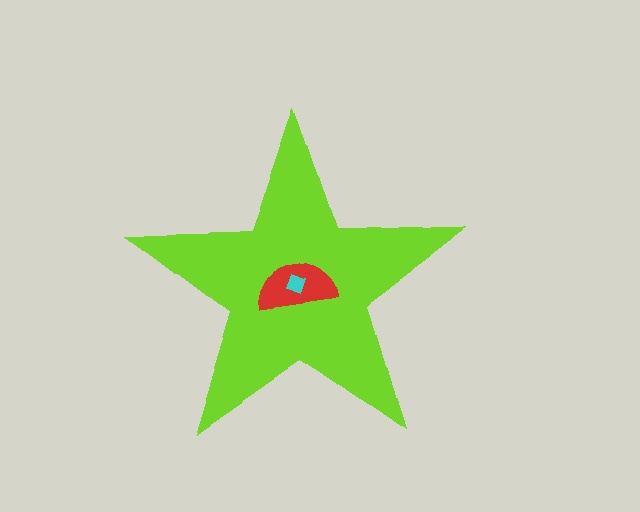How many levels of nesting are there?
3.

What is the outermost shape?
The lime star.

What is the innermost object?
The cyan diamond.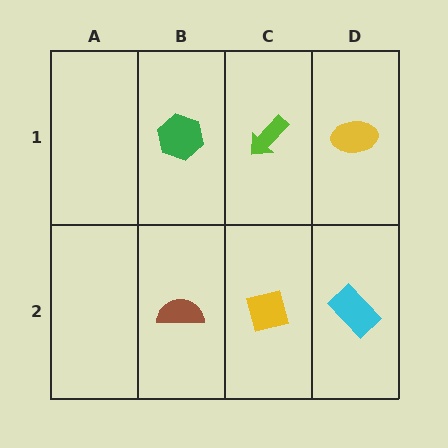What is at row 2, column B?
A brown semicircle.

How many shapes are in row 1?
3 shapes.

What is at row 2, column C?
A yellow square.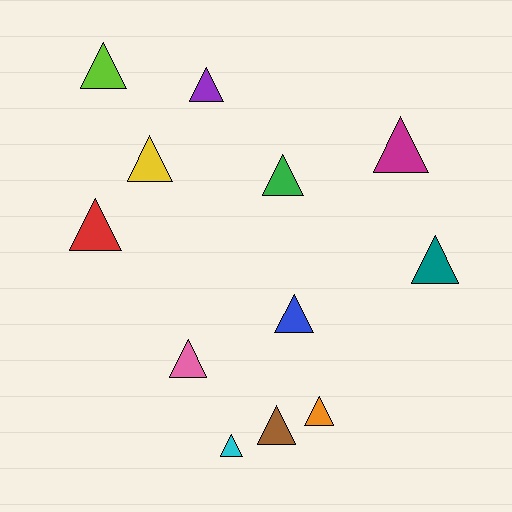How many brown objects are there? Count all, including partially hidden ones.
There is 1 brown object.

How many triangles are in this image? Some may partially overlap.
There are 12 triangles.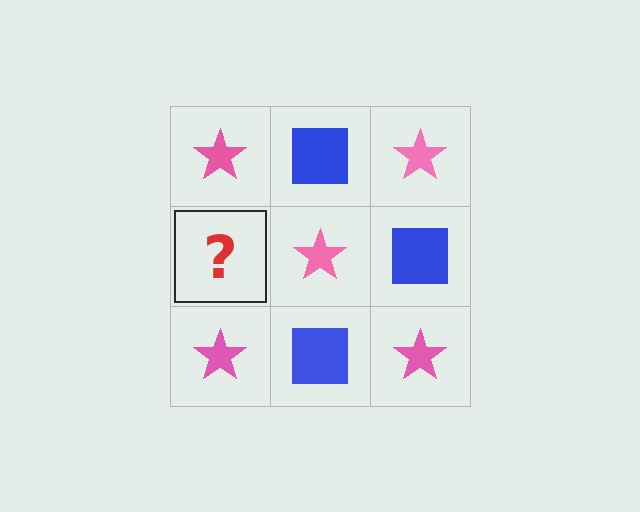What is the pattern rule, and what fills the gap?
The rule is that it alternates pink star and blue square in a checkerboard pattern. The gap should be filled with a blue square.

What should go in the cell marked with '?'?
The missing cell should contain a blue square.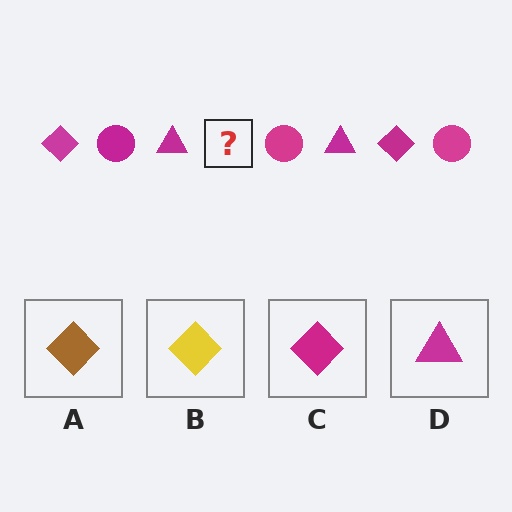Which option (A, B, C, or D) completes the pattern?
C.